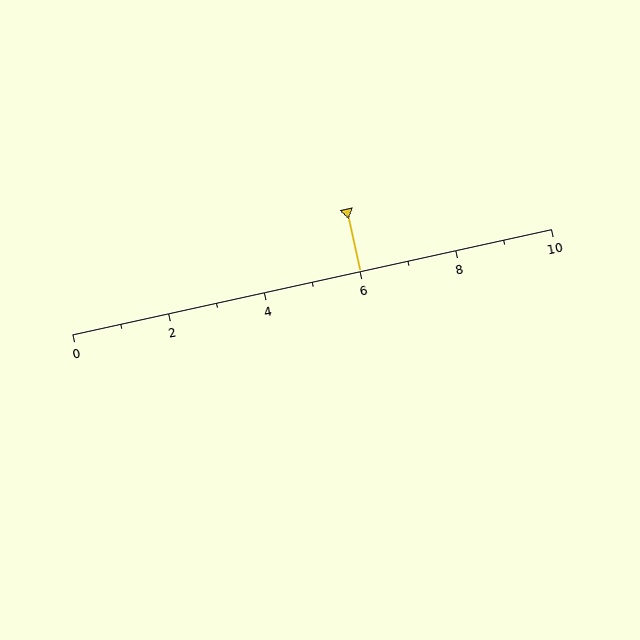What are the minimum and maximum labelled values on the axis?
The axis runs from 0 to 10.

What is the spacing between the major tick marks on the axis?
The major ticks are spaced 2 apart.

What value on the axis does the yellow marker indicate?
The marker indicates approximately 6.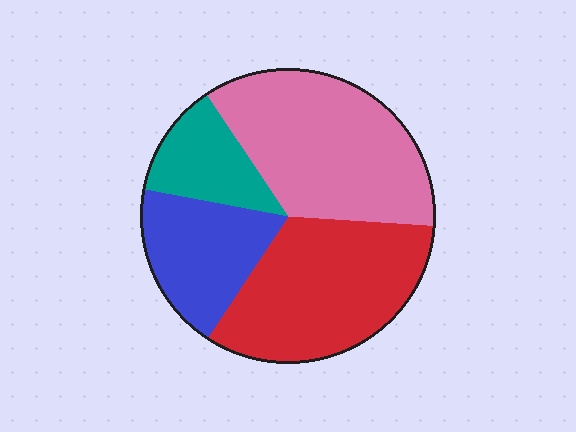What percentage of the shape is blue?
Blue takes up less than a quarter of the shape.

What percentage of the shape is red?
Red takes up between a quarter and a half of the shape.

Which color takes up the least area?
Teal, at roughly 15%.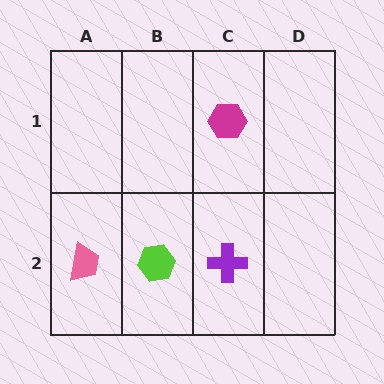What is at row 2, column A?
A pink trapezoid.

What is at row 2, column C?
A purple cross.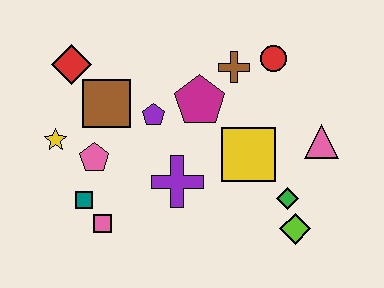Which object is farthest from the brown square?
The lime diamond is farthest from the brown square.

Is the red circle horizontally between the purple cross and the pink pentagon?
No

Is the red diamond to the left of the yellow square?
Yes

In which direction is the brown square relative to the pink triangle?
The brown square is to the left of the pink triangle.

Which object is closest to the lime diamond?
The green diamond is closest to the lime diamond.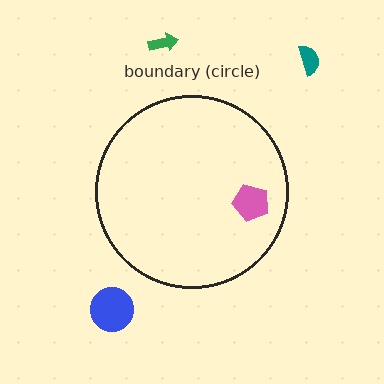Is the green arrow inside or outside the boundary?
Outside.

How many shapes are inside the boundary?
1 inside, 3 outside.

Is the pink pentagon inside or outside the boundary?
Inside.